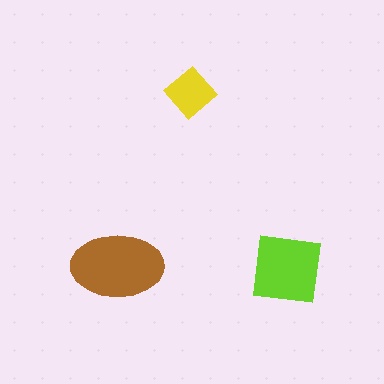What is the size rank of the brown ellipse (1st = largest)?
1st.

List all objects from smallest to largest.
The yellow diamond, the lime square, the brown ellipse.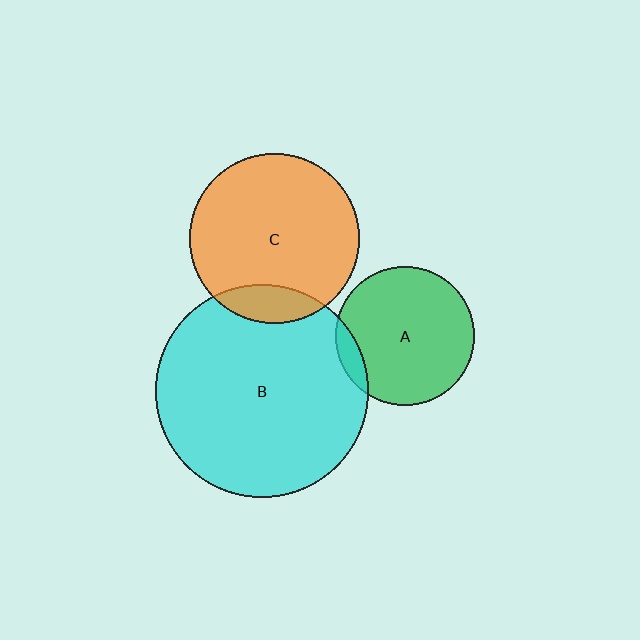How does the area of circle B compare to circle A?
Approximately 2.4 times.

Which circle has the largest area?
Circle B (cyan).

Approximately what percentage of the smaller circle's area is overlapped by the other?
Approximately 10%.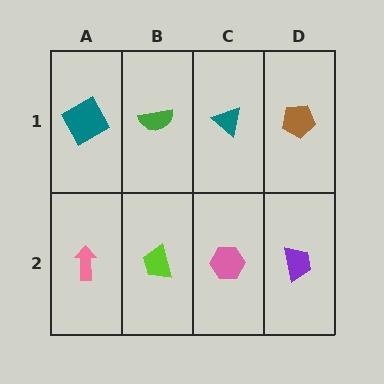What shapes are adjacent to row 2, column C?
A teal triangle (row 1, column C), a lime trapezoid (row 2, column B), a purple trapezoid (row 2, column D).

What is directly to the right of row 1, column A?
A green semicircle.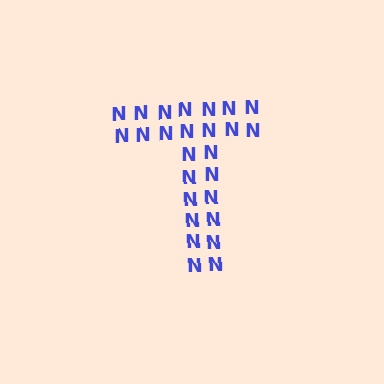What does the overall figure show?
The overall figure shows the letter T.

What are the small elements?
The small elements are letter N's.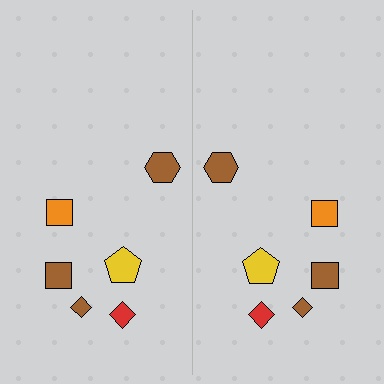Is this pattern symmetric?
Yes, this pattern has bilateral (reflection) symmetry.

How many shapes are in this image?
There are 12 shapes in this image.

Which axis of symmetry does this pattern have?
The pattern has a vertical axis of symmetry running through the center of the image.